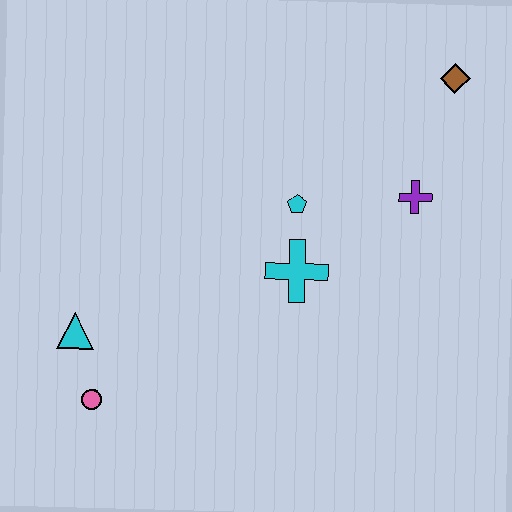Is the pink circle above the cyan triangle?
No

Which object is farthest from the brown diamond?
The pink circle is farthest from the brown diamond.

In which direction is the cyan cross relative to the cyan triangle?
The cyan cross is to the right of the cyan triangle.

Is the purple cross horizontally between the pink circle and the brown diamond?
Yes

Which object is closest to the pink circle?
The cyan triangle is closest to the pink circle.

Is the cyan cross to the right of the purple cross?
No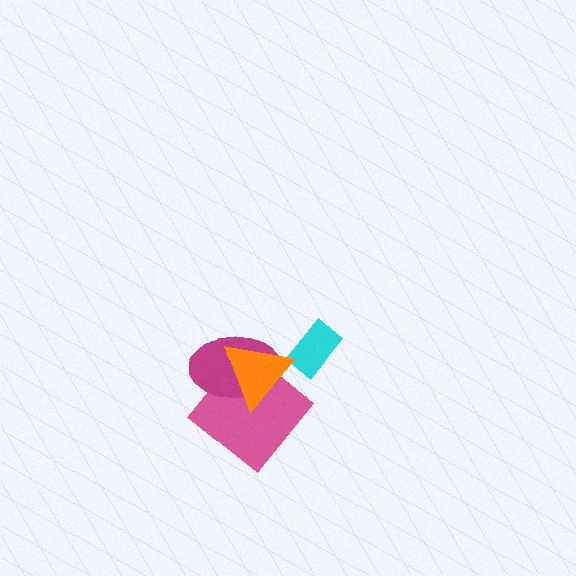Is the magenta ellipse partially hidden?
Yes, it is partially covered by another shape.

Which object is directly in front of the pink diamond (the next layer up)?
The magenta ellipse is directly in front of the pink diamond.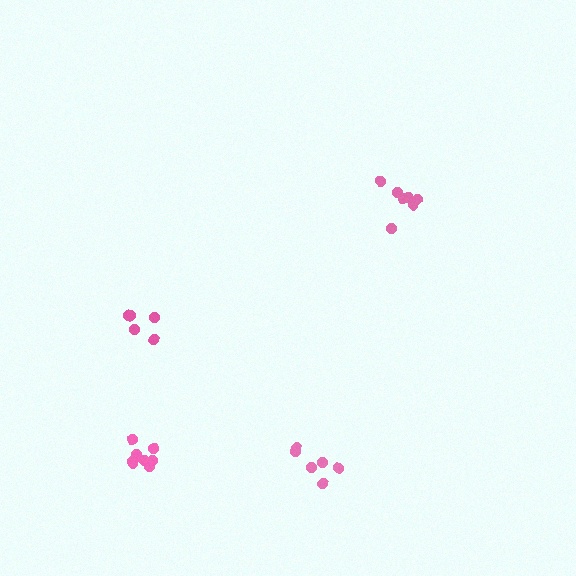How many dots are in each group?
Group 1: 5 dots, Group 2: 7 dots, Group 3: 6 dots, Group 4: 9 dots (27 total).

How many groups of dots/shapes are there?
There are 4 groups.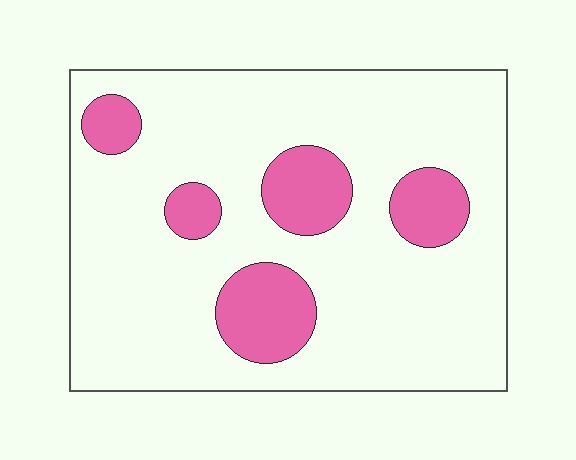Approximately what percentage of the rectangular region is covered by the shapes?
Approximately 20%.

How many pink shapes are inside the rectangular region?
5.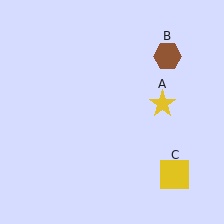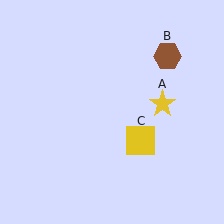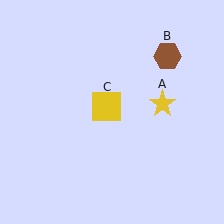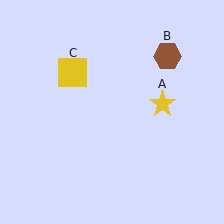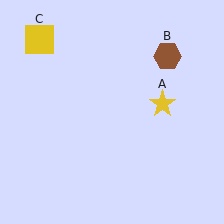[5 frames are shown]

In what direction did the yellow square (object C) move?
The yellow square (object C) moved up and to the left.